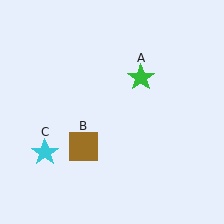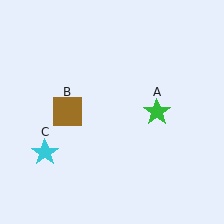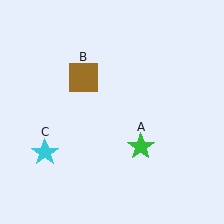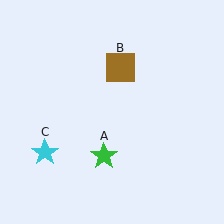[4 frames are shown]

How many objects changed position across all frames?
2 objects changed position: green star (object A), brown square (object B).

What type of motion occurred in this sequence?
The green star (object A), brown square (object B) rotated clockwise around the center of the scene.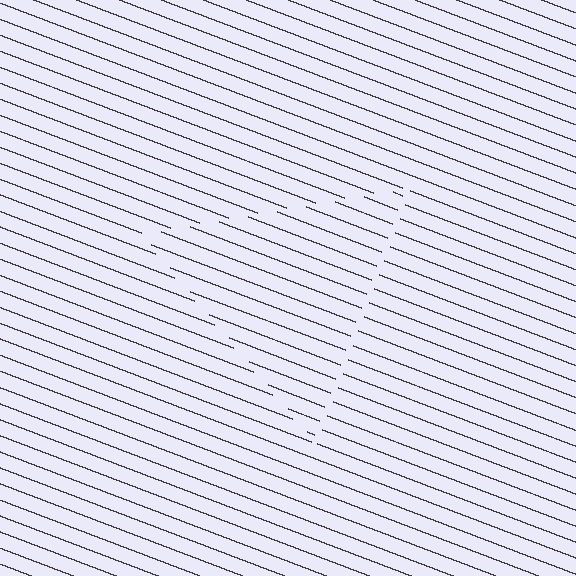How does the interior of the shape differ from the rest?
The interior of the shape contains the same grating, shifted by half a period — the contour is defined by the phase discontinuity where line-ends from the inner and outer gratings abut.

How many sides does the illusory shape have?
3 sides — the line-ends trace a triangle.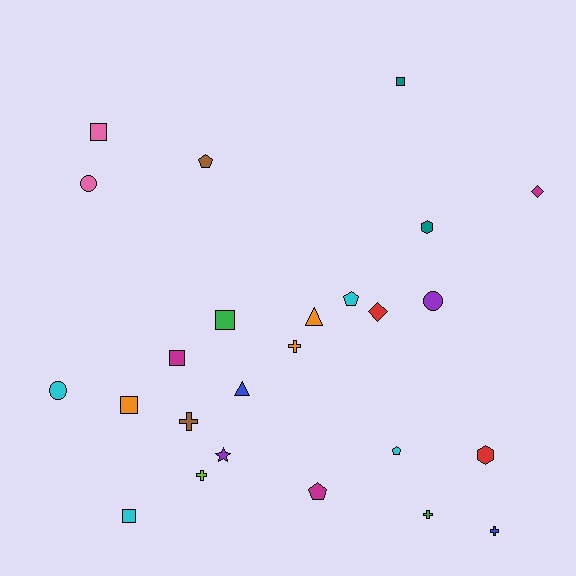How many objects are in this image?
There are 25 objects.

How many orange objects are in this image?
There are 3 orange objects.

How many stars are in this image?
There is 1 star.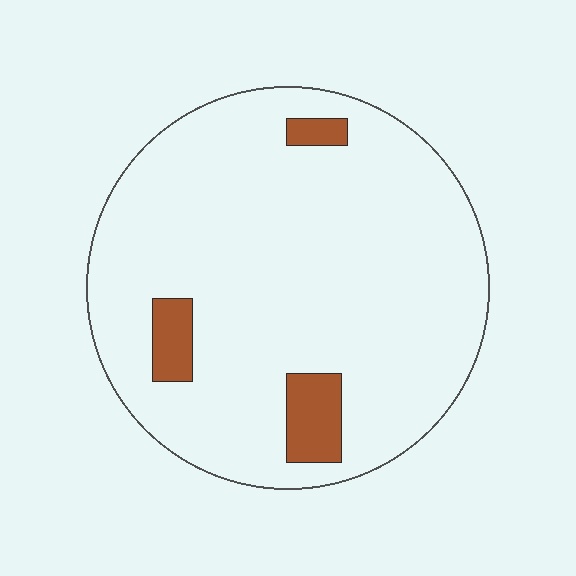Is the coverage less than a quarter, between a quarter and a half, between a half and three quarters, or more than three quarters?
Less than a quarter.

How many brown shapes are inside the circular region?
3.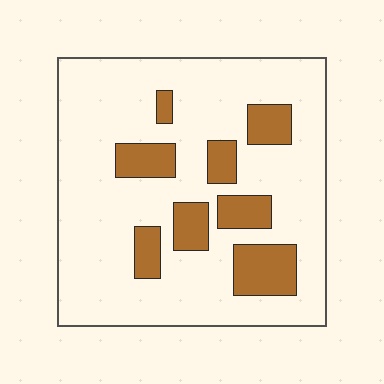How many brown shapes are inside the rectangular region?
8.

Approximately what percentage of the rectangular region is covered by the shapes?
Approximately 20%.